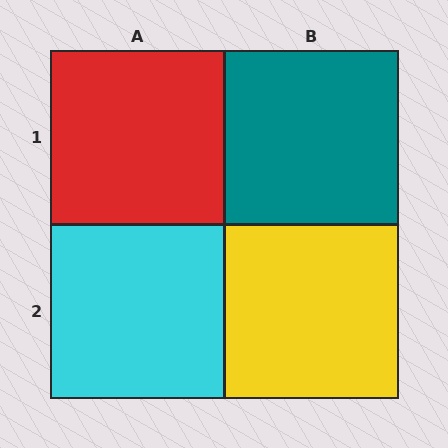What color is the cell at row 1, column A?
Red.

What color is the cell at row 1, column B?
Teal.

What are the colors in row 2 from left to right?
Cyan, yellow.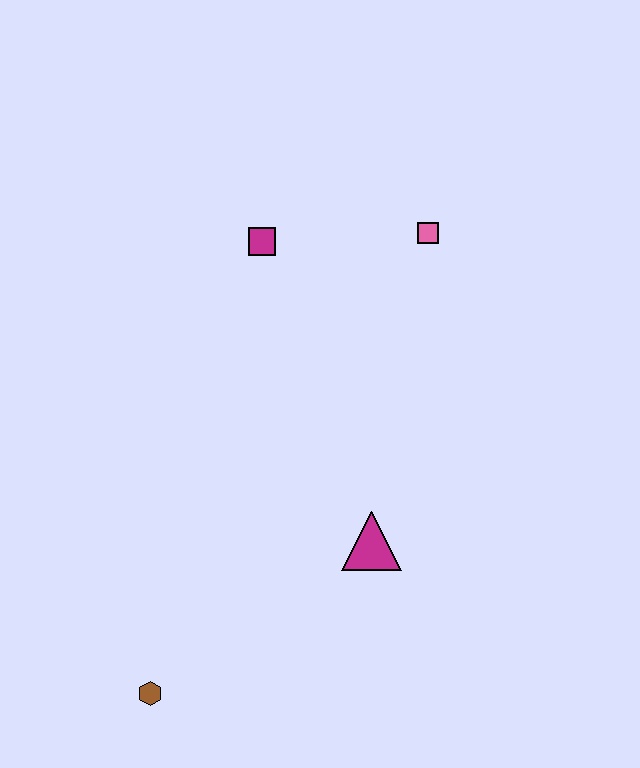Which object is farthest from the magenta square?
The brown hexagon is farthest from the magenta square.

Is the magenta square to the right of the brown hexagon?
Yes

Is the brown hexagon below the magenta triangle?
Yes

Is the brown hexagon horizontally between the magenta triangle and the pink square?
No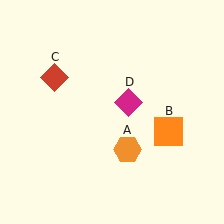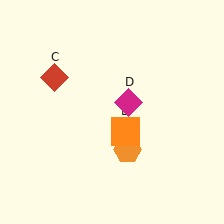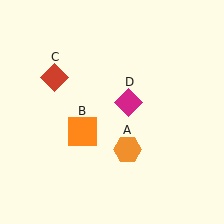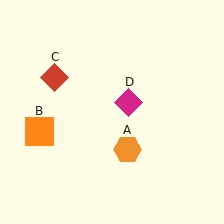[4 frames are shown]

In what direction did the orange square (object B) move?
The orange square (object B) moved left.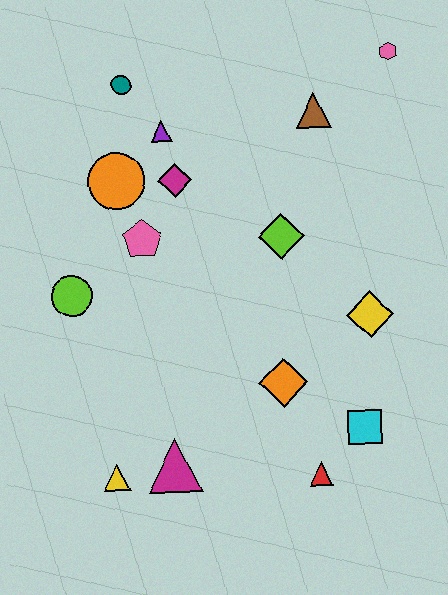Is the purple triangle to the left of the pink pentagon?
No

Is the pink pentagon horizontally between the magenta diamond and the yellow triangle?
Yes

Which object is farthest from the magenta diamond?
The red triangle is farthest from the magenta diamond.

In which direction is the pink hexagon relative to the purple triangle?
The pink hexagon is to the right of the purple triangle.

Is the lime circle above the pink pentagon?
No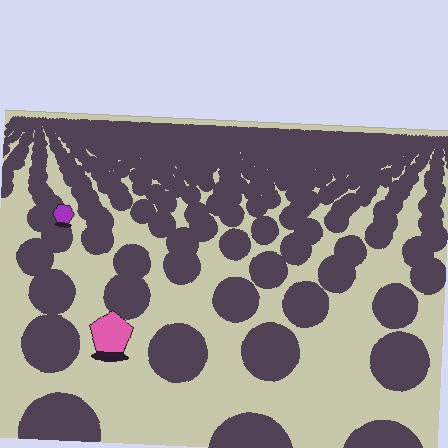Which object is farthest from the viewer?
The purple hexagon is farthest from the viewer. It appears smaller and the ground texture around it is denser.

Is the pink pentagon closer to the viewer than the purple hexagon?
Yes. The pink pentagon is closer — you can tell from the texture gradient: the ground texture is coarser near it.